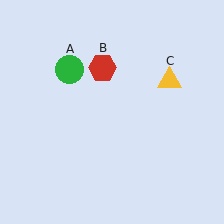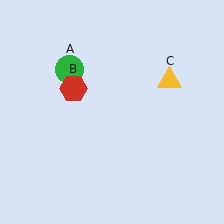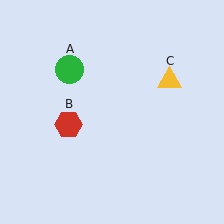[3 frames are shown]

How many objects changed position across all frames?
1 object changed position: red hexagon (object B).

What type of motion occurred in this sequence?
The red hexagon (object B) rotated counterclockwise around the center of the scene.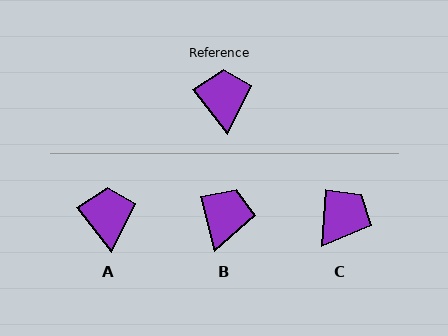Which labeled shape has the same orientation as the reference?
A.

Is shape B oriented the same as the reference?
No, it is off by about 23 degrees.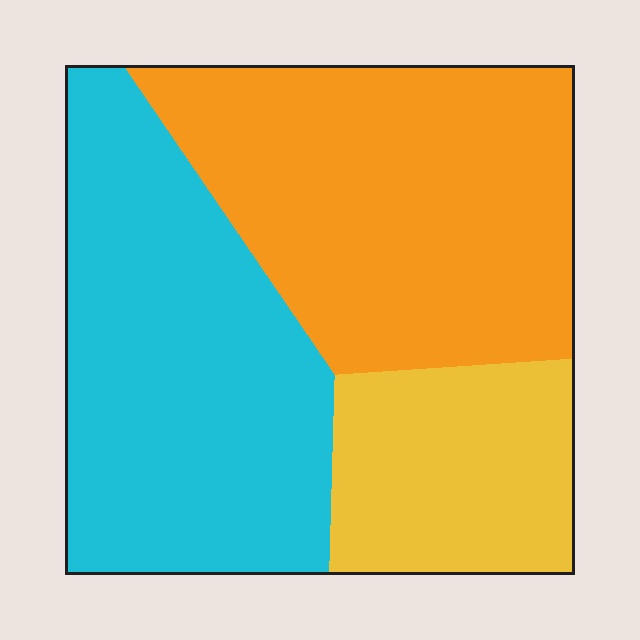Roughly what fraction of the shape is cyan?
Cyan covers roughly 40% of the shape.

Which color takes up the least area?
Yellow, at roughly 20%.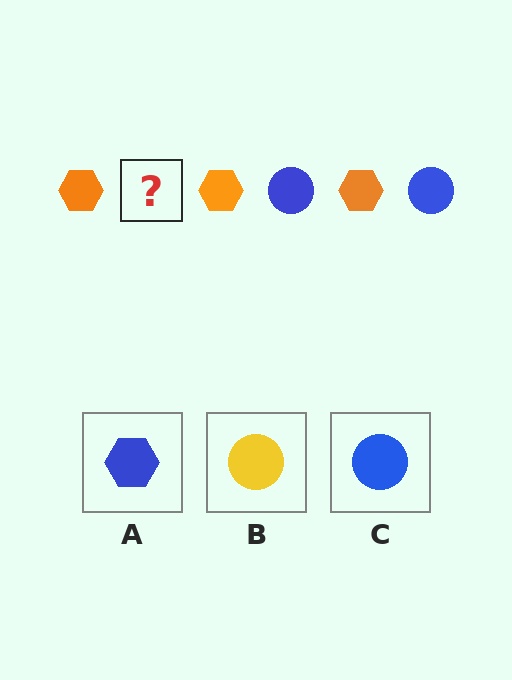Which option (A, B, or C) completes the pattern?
C.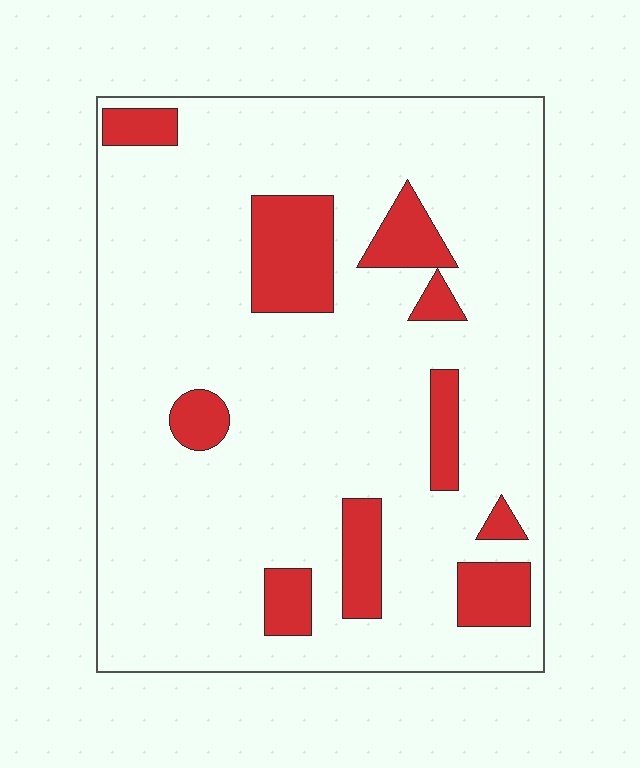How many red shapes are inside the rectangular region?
10.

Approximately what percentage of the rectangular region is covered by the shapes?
Approximately 15%.